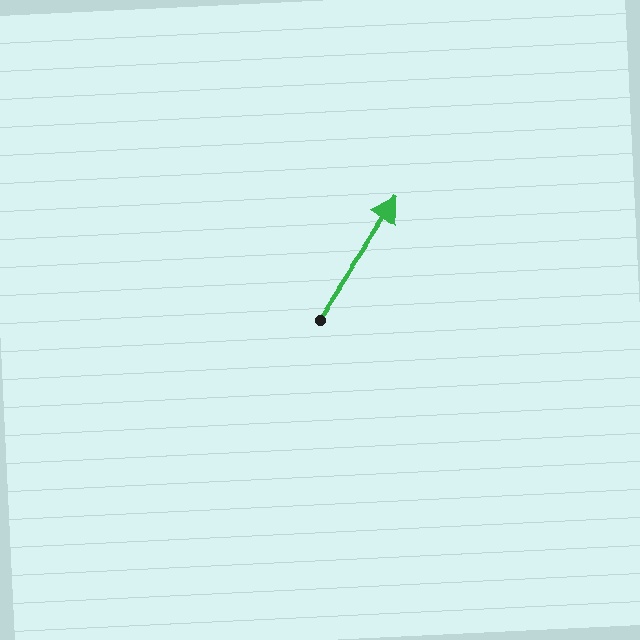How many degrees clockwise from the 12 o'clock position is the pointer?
Approximately 34 degrees.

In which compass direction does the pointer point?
Northeast.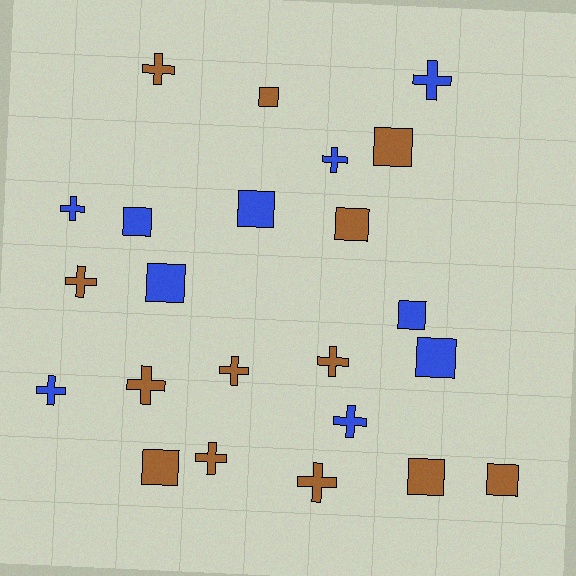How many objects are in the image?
There are 23 objects.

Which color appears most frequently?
Brown, with 13 objects.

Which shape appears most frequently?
Cross, with 12 objects.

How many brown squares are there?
There are 6 brown squares.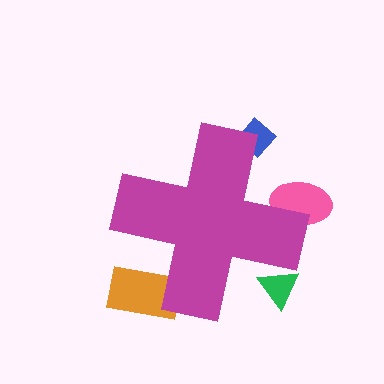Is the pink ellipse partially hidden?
Yes, the pink ellipse is partially hidden behind the magenta cross.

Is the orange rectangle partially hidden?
Yes, the orange rectangle is partially hidden behind the magenta cross.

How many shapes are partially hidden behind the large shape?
4 shapes are partially hidden.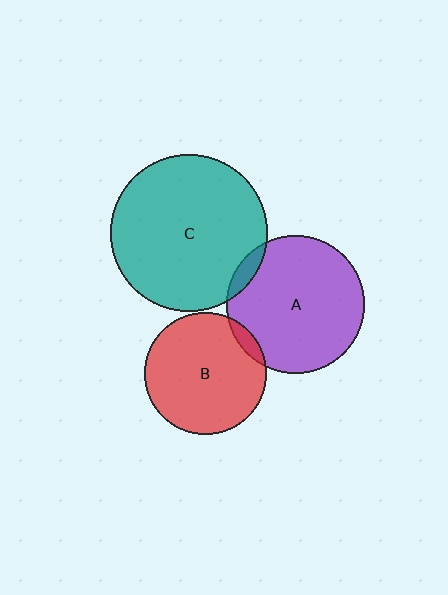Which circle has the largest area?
Circle C (teal).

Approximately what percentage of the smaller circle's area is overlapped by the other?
Approximately 5%.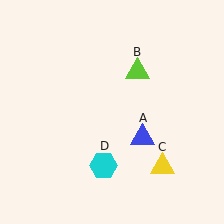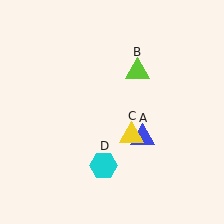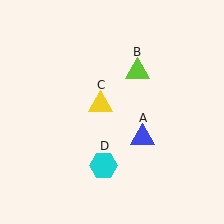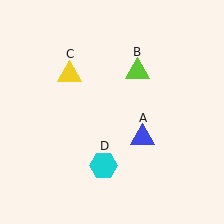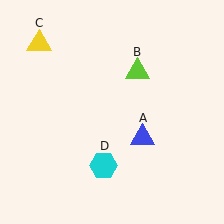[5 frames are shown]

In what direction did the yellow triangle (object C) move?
The yellow triangle (object C) moved up and to the left.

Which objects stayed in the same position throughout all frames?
Blue triangle (object A) and lime triangle (object B) and cyan hexagon (object D) remained stationary.